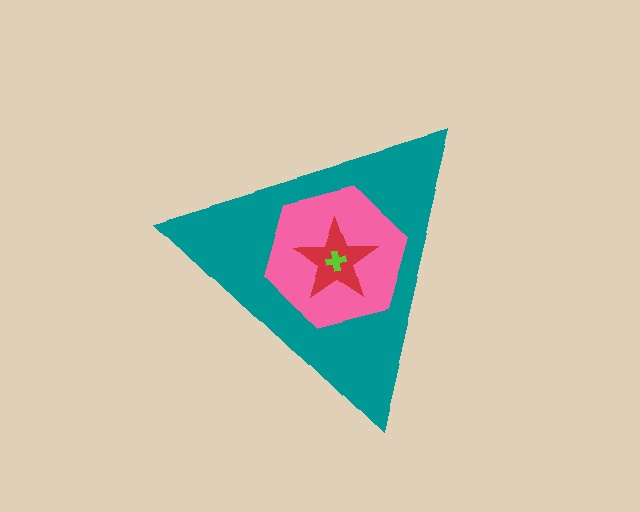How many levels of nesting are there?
4.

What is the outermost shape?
The teal triangle.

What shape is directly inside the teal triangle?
The pink hexagon.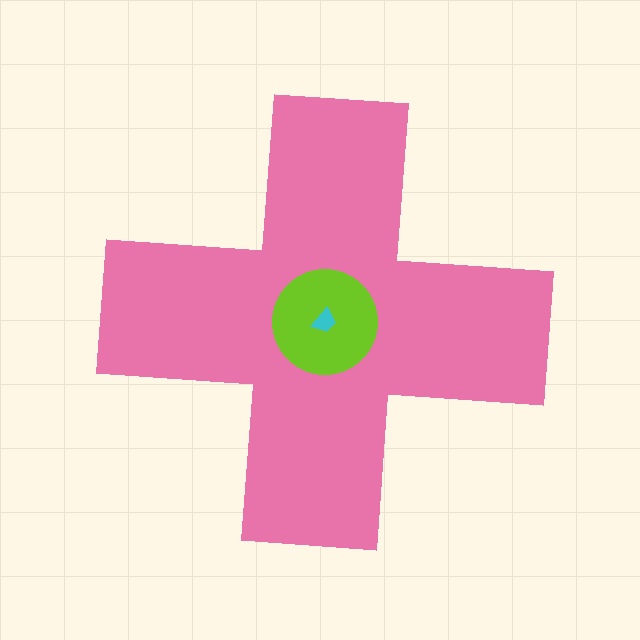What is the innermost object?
The cyan trapezoid.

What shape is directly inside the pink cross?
The lime circle.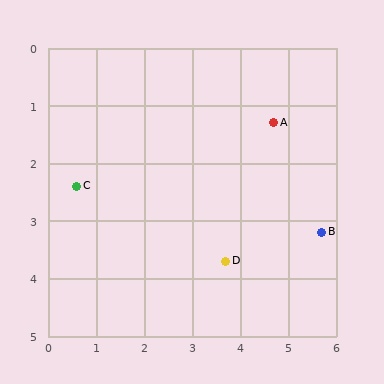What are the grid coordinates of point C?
Point C is at approximately (0.6, 2.4).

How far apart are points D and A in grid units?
Points D and A are about 2.6 grid units apart.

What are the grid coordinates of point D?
Point D is at approximately (3.7, 3.7).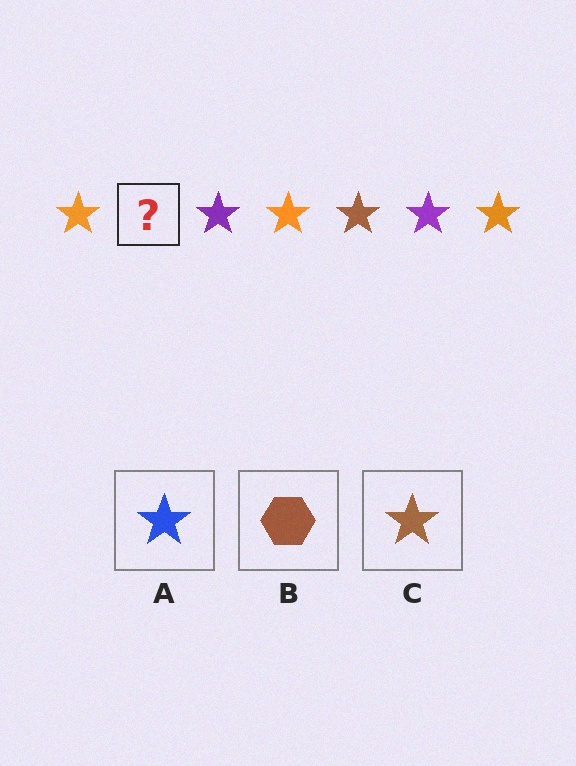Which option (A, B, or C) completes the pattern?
C.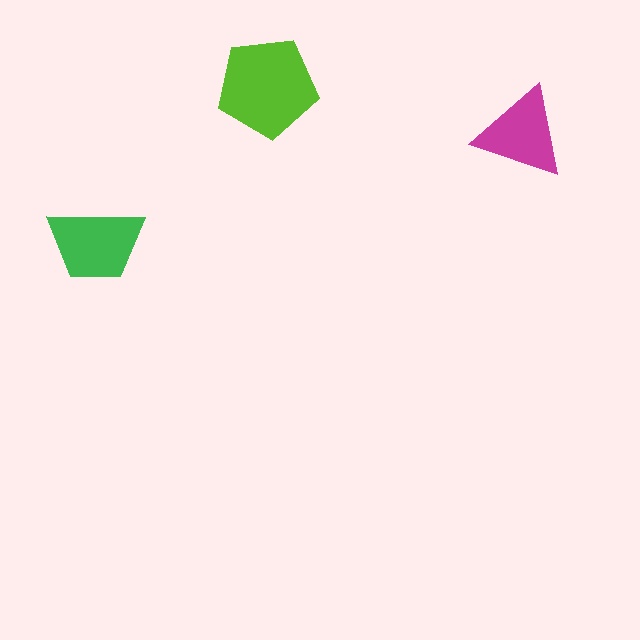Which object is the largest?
The lime pentagon.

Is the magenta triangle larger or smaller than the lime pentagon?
Smaller.